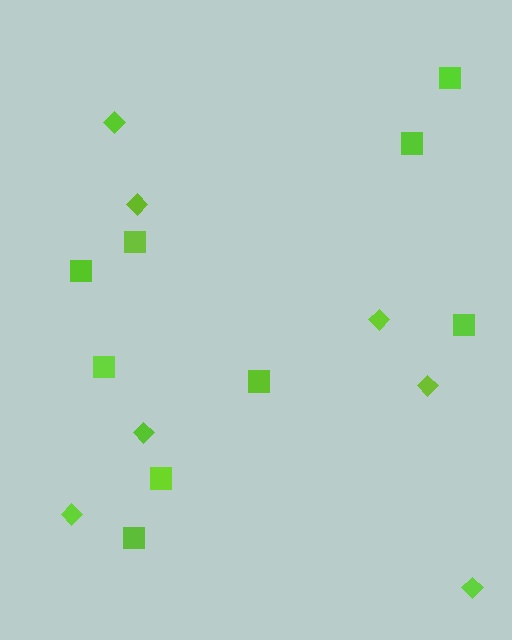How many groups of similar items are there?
There are 2 groups: one group of diamonds (7) and one group of squares (9).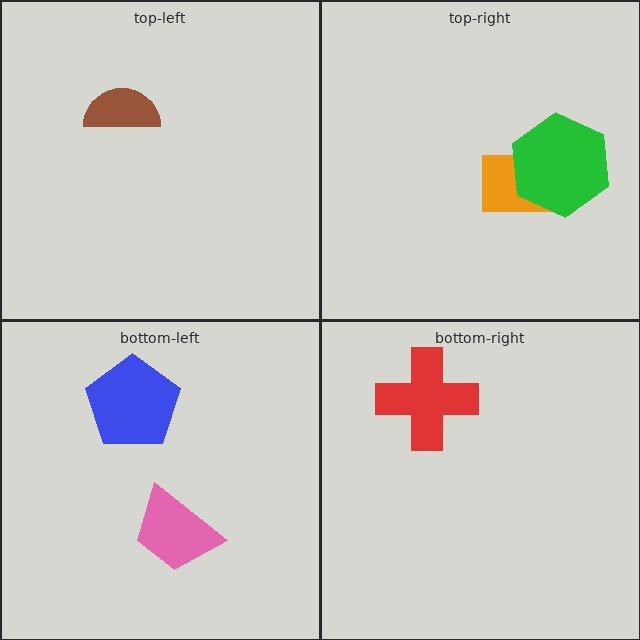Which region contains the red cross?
The bottom-right region.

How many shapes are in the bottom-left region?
2.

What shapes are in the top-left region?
The brown semicircle.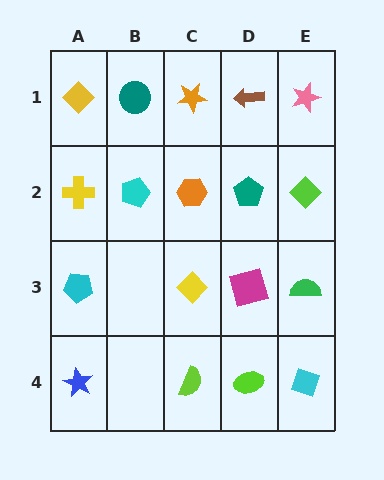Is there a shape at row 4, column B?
No, that cell is empty.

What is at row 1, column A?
A yellow diamond.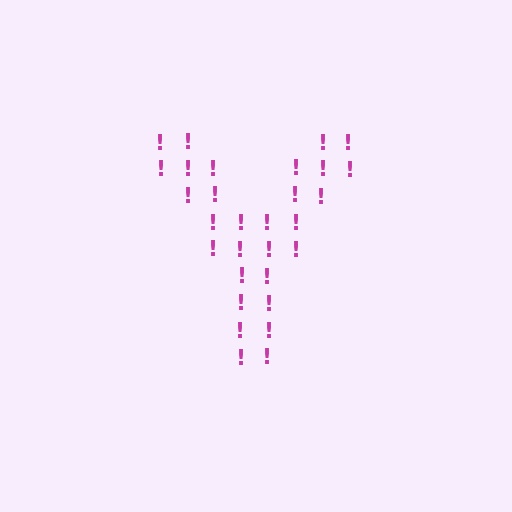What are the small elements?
The small elements are exclamation marks.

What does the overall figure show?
The overall figure shows the letter Y.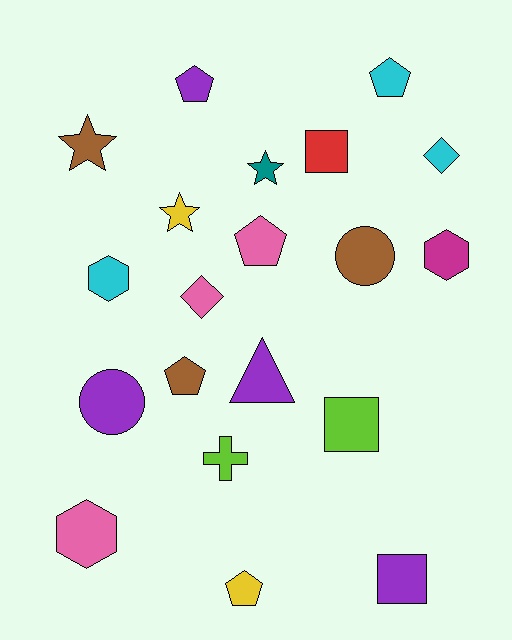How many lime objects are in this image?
There are 2 lime objects.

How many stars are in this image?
There are 3 stars.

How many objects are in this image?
There are 20 objects.